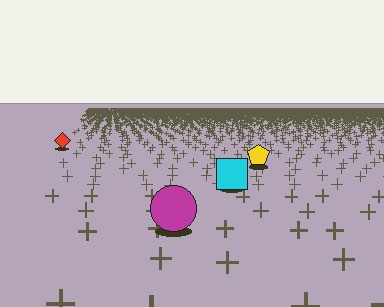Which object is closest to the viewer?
The magenta circle is closest. The texture marks near it are larger and more spread out.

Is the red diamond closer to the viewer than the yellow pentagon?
No. The yellow pentagon is closer — you can tell from the texture gradient: the ground texture is coarser near it.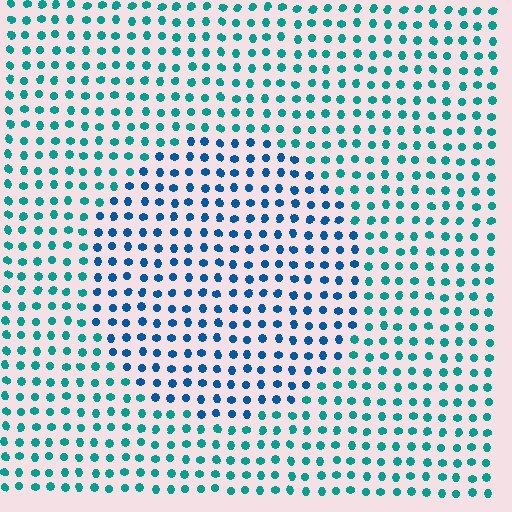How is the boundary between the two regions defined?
The boundary is defined purely by a slight shift in hue (about 35 degrees). Spacing, size, and orientation are identical on both sides.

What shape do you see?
I see a circle.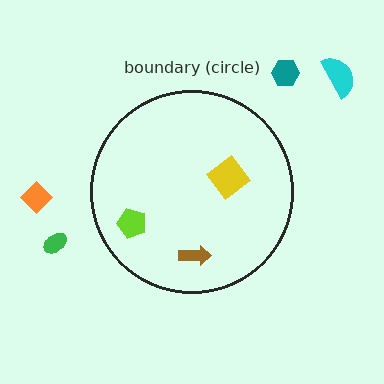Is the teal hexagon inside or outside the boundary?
Outside.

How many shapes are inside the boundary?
3 inside, 4 outside.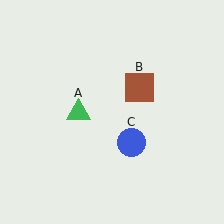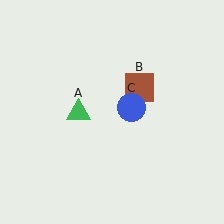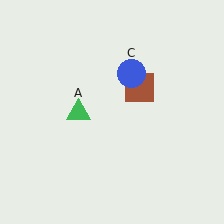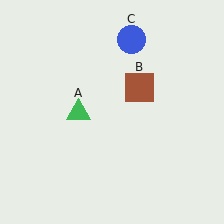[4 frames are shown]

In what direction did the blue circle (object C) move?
The blue circle (object C) moved up.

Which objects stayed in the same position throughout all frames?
Green triangle (object A) and brown square (object B) remained stationary.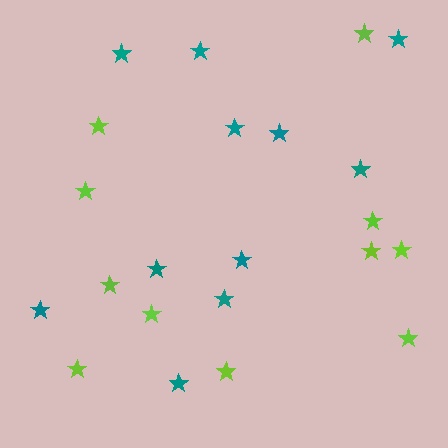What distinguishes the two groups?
There are 2 groups: one group of teal stars (11) and one group of lime stars (11).